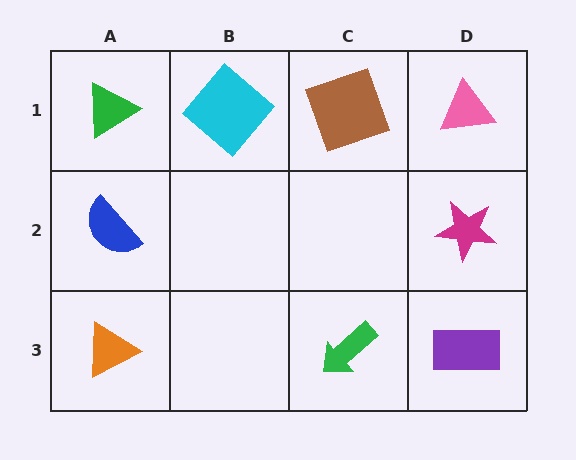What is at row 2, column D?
A magenta star.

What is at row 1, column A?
A green triangle.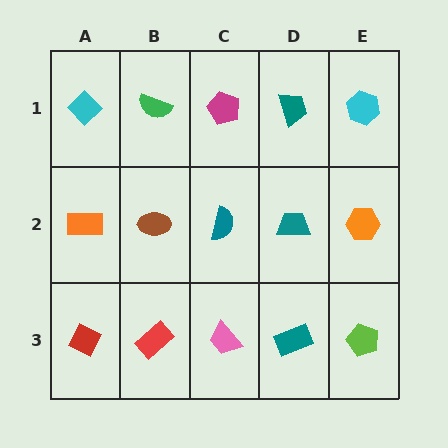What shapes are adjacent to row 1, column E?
An orange hexagon (row 2, column E), a teal trapezoid (row 1, column D).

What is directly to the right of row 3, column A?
A red rectangle.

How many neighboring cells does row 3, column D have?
3.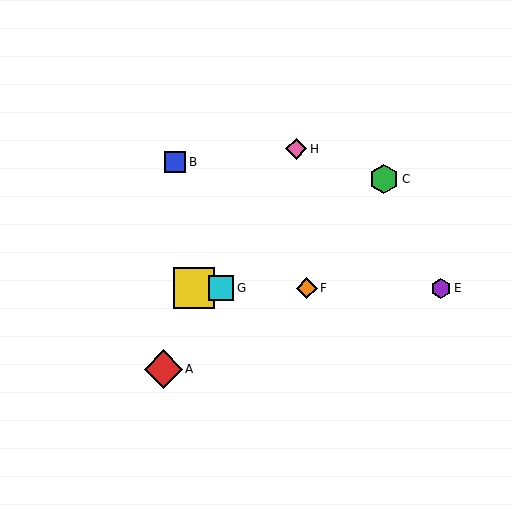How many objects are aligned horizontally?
4 objects (D, E, F, G) are aligned horizontally.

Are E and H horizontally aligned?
No, E is at y≈288 and H is at y≈149.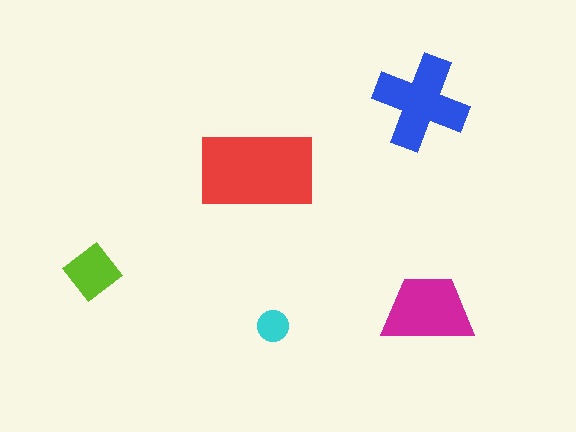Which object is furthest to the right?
The magenta trapezoid is rightmost.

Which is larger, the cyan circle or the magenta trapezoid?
The magenta trapezoid.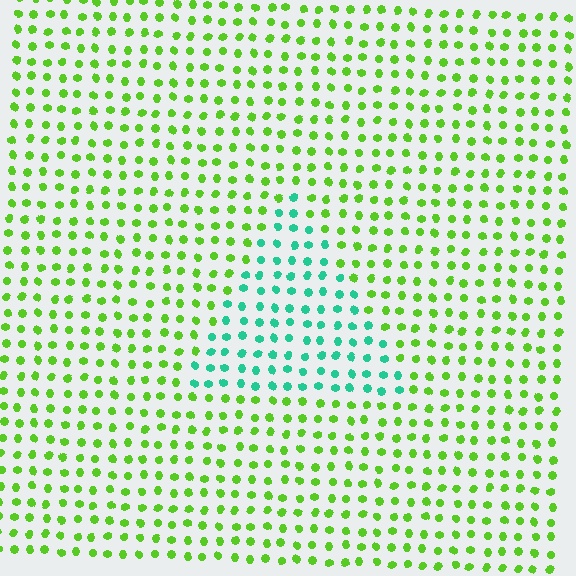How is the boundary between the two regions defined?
The boundary is defined purely by a slight shift in hue (about 59 degrees). Spacing, size, and orientation are identical on both sides.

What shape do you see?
I see a triangle.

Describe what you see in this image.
The image is filled with small lime elements in a uniform arrangement. A triangle-shaped region is visible where the elements are tinted to a slightly different hue, forming a subtle color boundary.